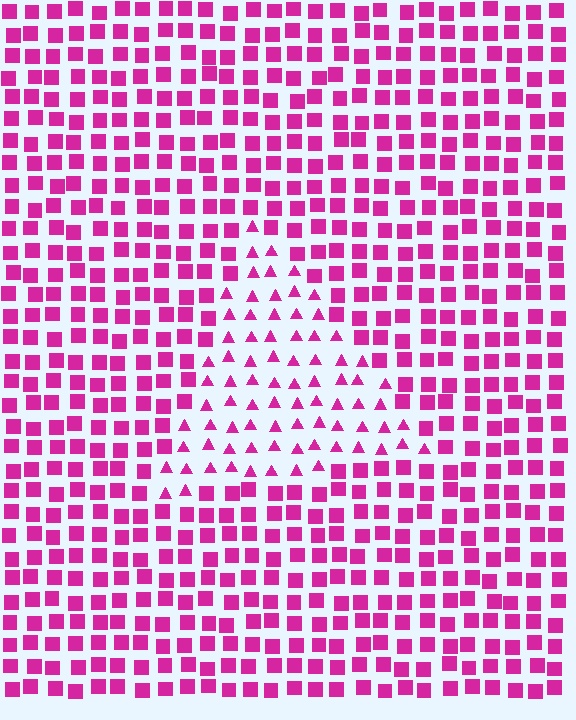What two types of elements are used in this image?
The image uses triangles inside the triangle region and squares outside it.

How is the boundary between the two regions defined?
The boundary is defined by a change in element shape: triangles inside vs. squares outside. All elements share the same color and spacing.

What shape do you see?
I see a triangle.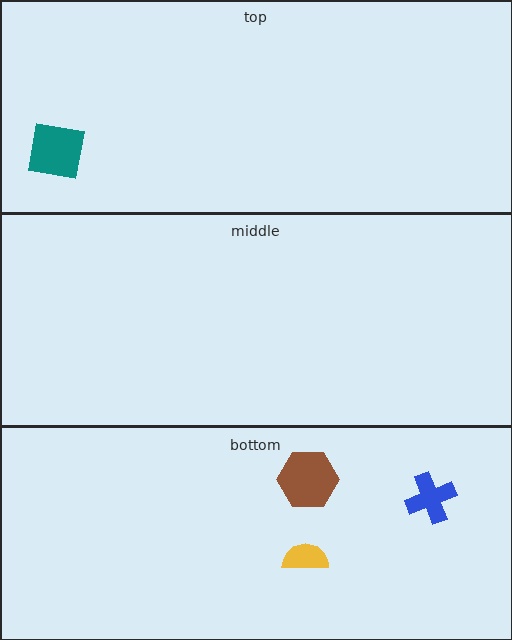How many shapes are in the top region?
1.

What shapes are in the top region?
The teal square.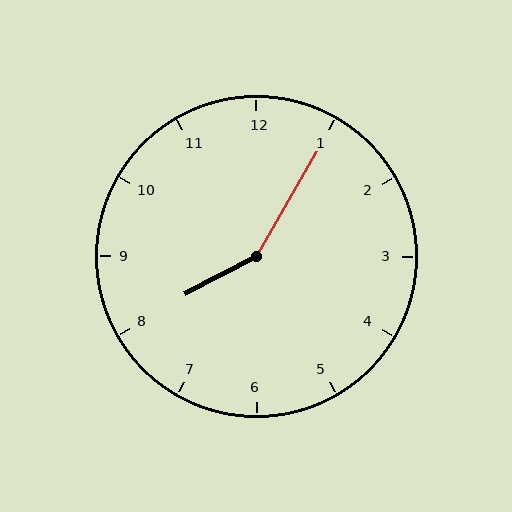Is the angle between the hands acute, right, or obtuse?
It is obtuse.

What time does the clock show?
8:05.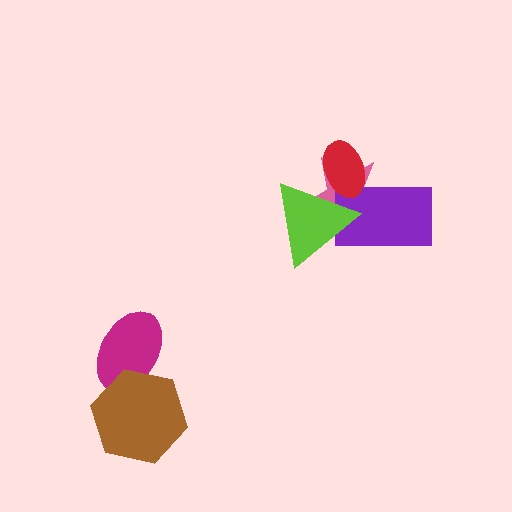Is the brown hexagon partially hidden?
No, no other shape covers it.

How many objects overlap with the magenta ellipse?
1 object overlaps with the magenta ellipse.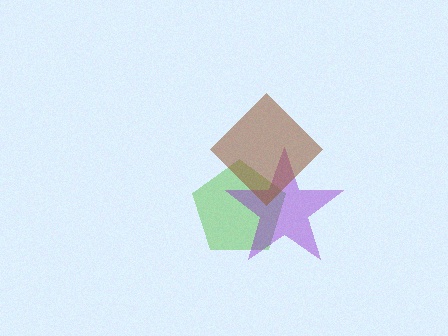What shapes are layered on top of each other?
The layered shapes are: a lime pentagon, a purple star, a brown diamond.